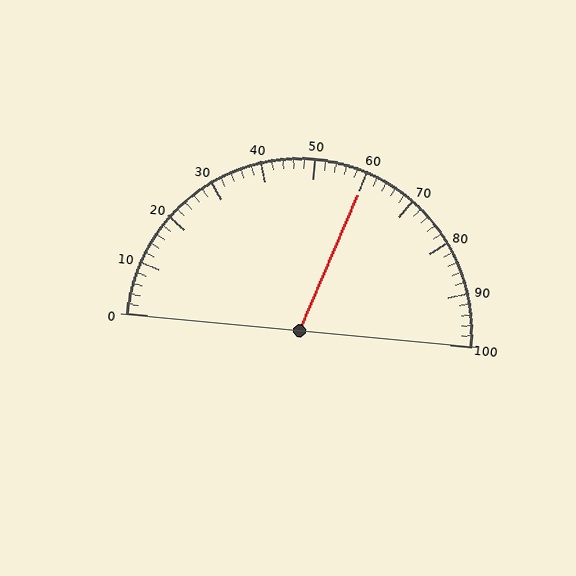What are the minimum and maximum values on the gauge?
The gauge ranges from 0 to 100.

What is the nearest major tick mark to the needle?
The nearest major tick mark is 60.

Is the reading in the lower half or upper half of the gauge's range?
The reading is in the upper half of the range (0 to 100).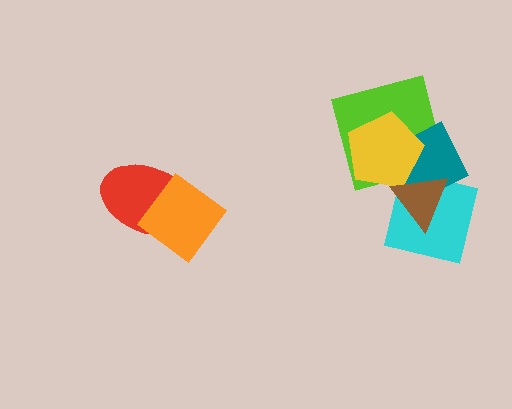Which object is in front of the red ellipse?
The orange diamond is in front of the red ellipse.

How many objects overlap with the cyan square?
2 objects overlap with the cyan square.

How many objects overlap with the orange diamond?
1 object overlaps with the orange diamond.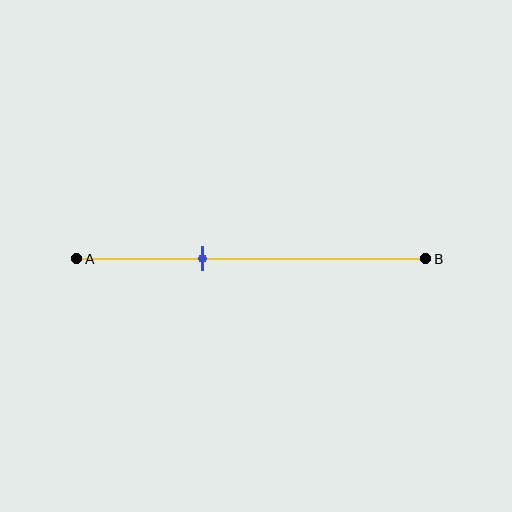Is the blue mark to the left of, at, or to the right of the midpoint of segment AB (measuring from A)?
The blue mark is to the left of the midpoint of segment AB.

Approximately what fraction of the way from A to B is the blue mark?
The blue mark is approximately 35% of the way from A to B.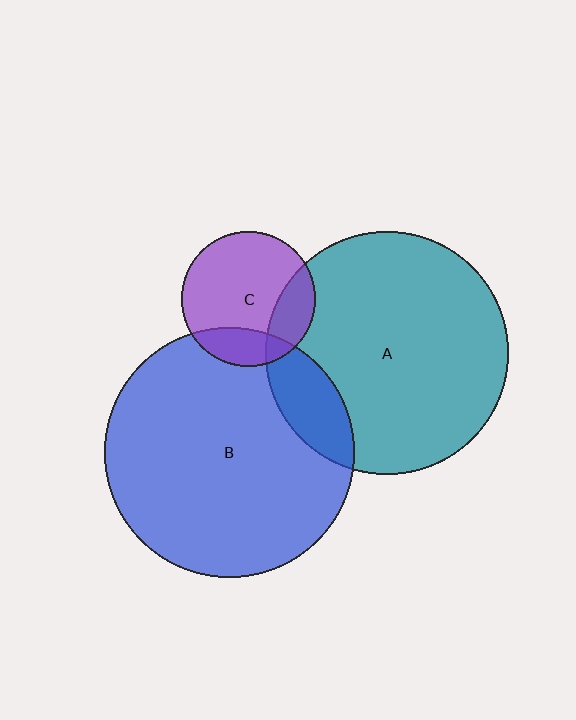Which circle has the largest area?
Circle B (blue).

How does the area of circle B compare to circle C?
Approximately 3.4 times.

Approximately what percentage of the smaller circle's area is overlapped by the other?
Approximately 20%.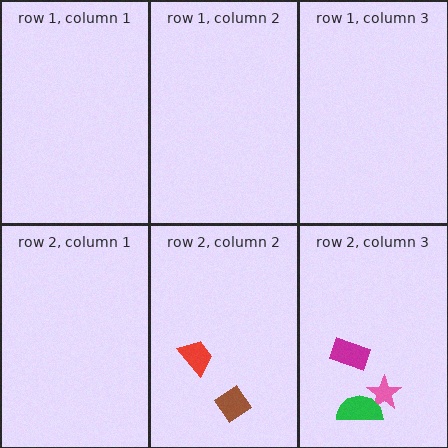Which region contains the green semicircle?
The row 2, column 3 region.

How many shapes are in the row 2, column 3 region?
3.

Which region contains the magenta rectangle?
The row 2, column 3 region.